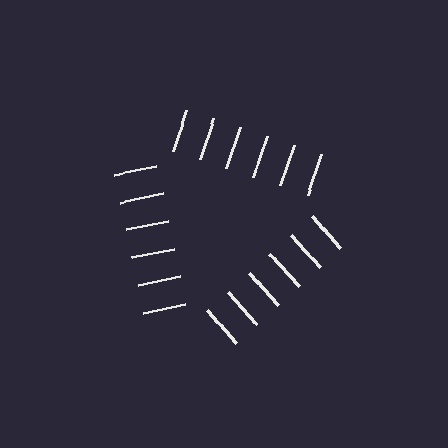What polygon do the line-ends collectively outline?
An illusory triangle — the line segments terminate on its edges but no continuous stroke is drawn.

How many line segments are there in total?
18 — 6 along each of the 3 edges.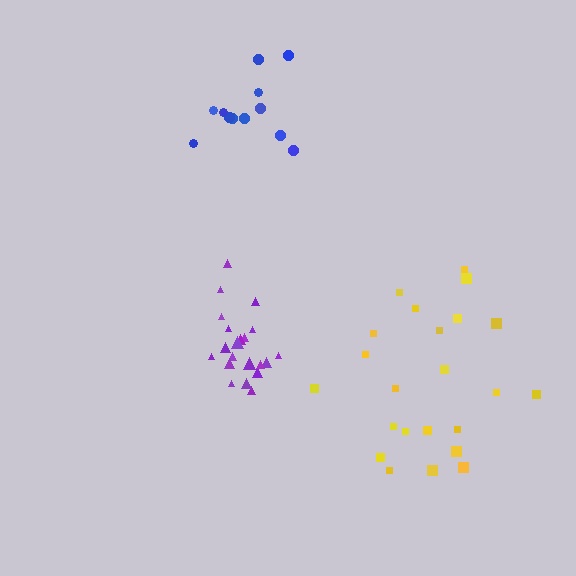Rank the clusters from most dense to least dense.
purple, blue, yellow.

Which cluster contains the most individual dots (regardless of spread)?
Yellow (23).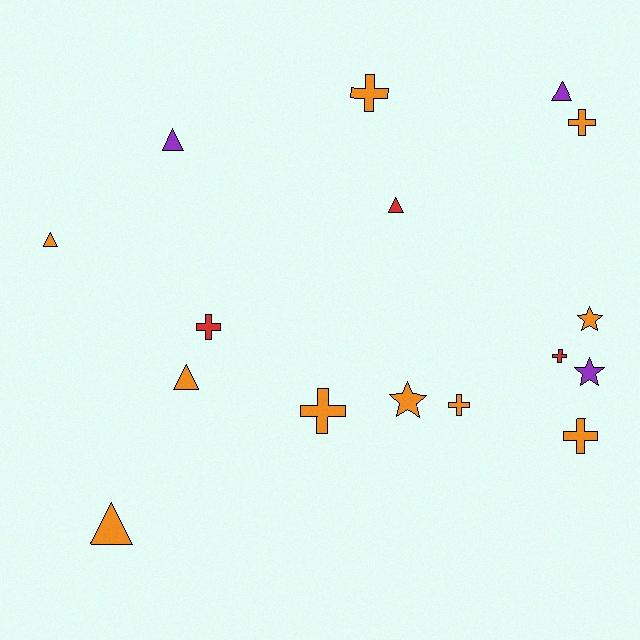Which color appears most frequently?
Orange, with 10 objects.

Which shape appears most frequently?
Cross, with 7 objects.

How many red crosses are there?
There are 2 red crosses.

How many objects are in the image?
There are 16 objects.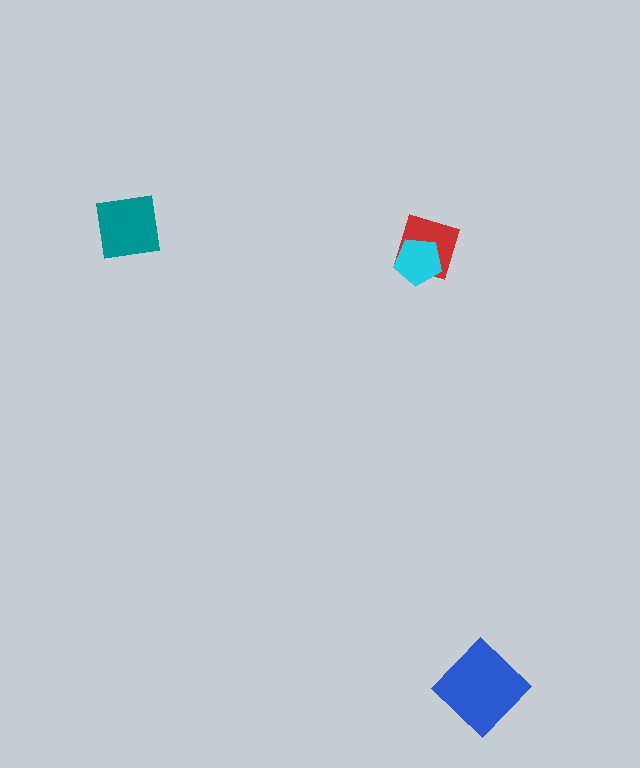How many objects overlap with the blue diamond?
0 objects overlap with the blue diamond.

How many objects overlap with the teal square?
0 objects overlap with the teal square.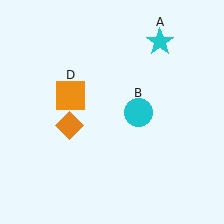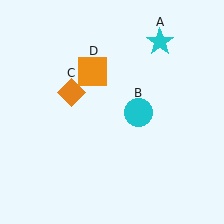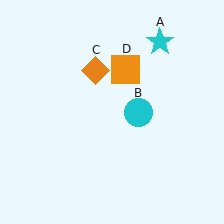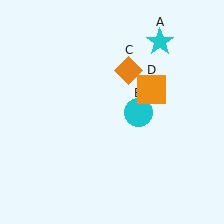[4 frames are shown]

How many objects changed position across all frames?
2 objects changed position: orange diamond (object C), orange square (object D).